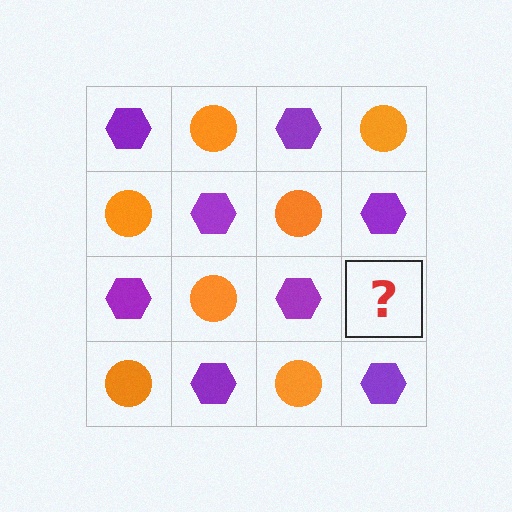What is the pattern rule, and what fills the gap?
The rule is that it alternates purple hexagon and orange circle in a checkerboard pattern. The gap should be filled with an orange circle.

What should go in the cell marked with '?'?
The missing cell should contain an orange circle.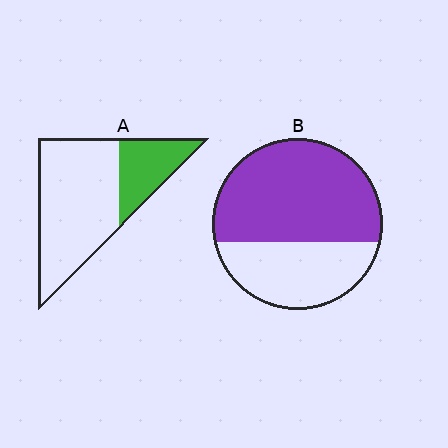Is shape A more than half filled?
No.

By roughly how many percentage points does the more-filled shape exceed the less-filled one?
By roughly 35 percentage points (B over A).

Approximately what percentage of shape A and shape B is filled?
A is approximately 30% and B is approximately 65%.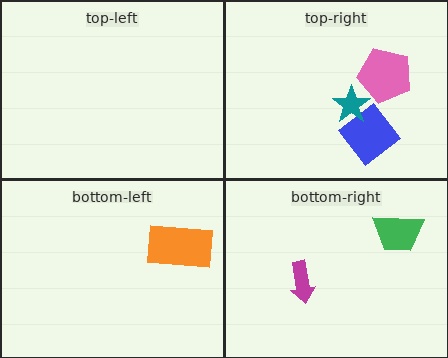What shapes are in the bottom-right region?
The magenta arrow, the green trapezoid.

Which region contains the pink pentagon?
The top-right region.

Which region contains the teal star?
The top-right region.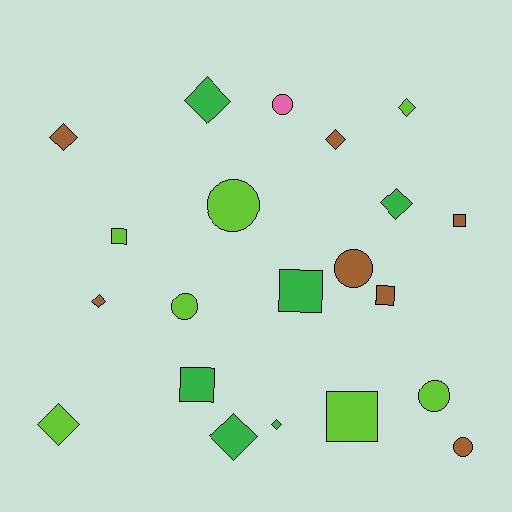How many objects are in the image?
There are 21 objects.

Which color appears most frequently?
Brown, with 7 objects.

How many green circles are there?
There are no green circles.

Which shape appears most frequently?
Diamond, with 9 objects.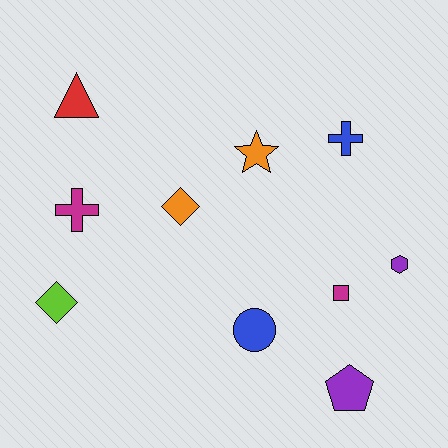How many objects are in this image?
There are 10 objects.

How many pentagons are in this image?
There is 1 pentagon.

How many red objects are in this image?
There is 1 red object.